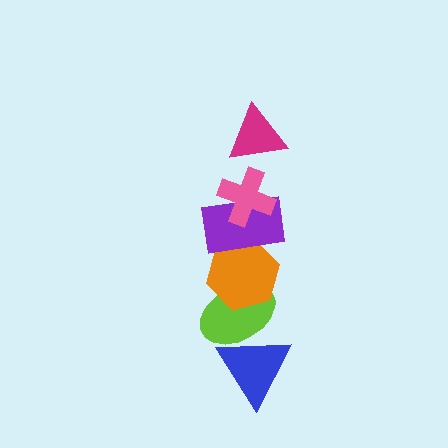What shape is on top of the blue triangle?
The lime ellipse is on top of the blue triangle.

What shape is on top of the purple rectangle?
The pink cross is on top of the purple rectangle.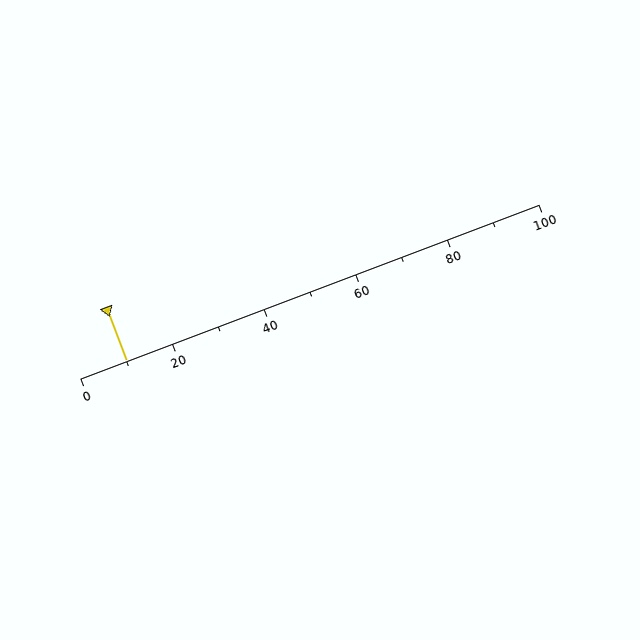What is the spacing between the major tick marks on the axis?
The major ticks are spaced 20 apart.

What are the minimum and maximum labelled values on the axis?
The axis runs from 0 to 100.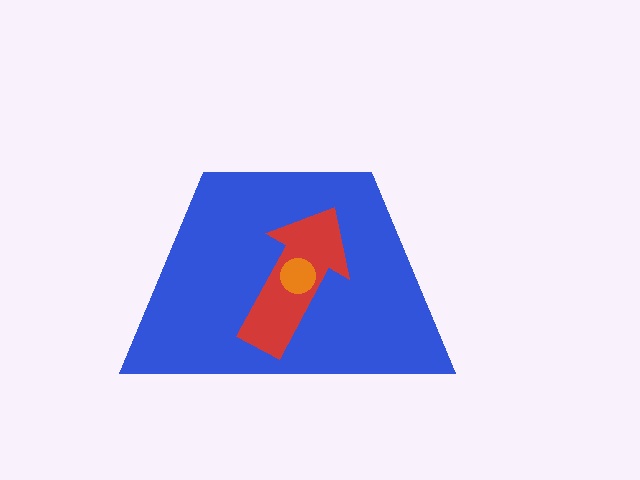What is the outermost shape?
The blue trapezoid.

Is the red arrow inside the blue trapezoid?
Yes.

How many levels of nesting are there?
3.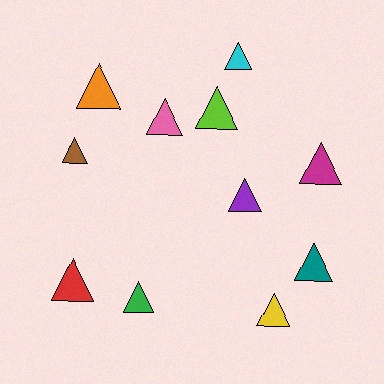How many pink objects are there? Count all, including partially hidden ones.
There is 1 pink object.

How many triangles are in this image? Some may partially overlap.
There are 11 triangles.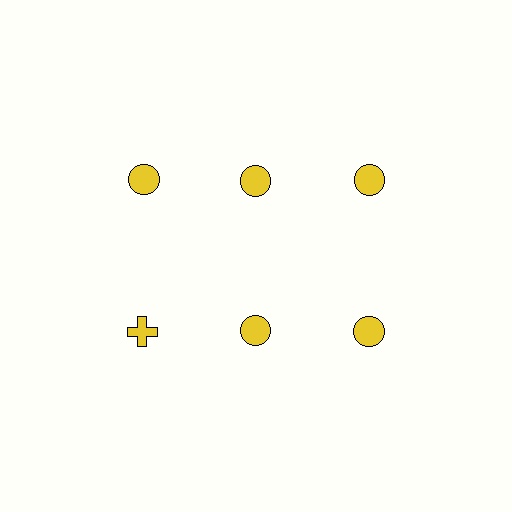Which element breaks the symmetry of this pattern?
The yellow cross in the second row, leftmost column breaks the symmetry. All other shapes are yellow circles.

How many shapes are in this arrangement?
There are 6 shapes arranged in a grid pattern.